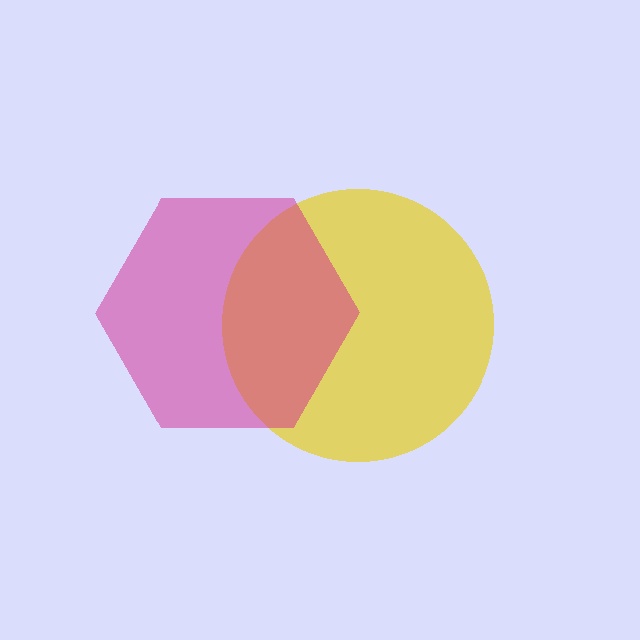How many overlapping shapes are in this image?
There are 2 overlapping shapes in the image.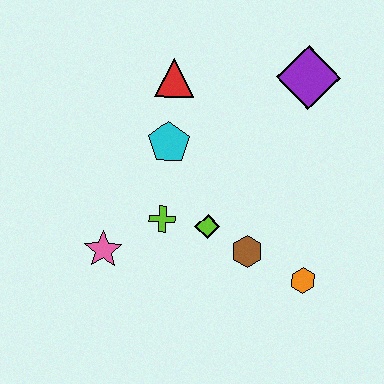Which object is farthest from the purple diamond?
The pink star is farthest from the purple diamond.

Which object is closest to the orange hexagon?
The brown hexagon is closest to the orange hexagon.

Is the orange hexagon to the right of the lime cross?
Yes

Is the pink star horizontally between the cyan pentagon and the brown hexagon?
No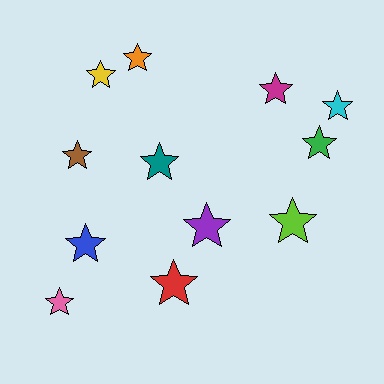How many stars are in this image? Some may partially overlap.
There are 12 stars.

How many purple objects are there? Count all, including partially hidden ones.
There is 1 purple object.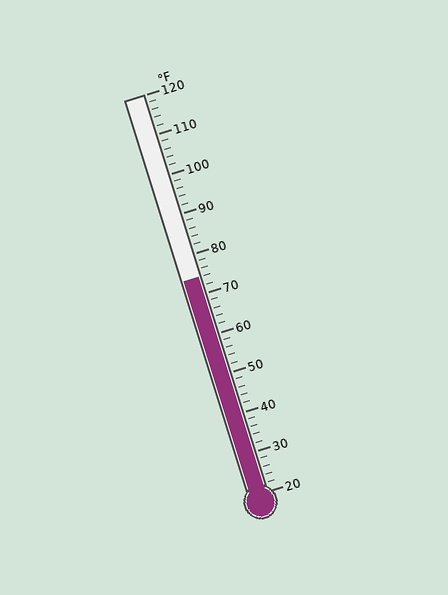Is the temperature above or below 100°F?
The temperature is below 100°F.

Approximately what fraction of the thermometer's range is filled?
The thermometer is filled to approximately 55% of its range.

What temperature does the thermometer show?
The thermometer shows approximately 74°F.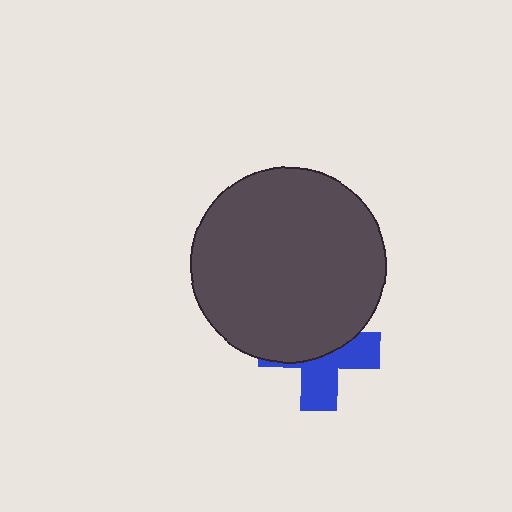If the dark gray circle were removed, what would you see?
You would see the complete blue cross.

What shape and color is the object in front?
The object in front is a dark gray circle.